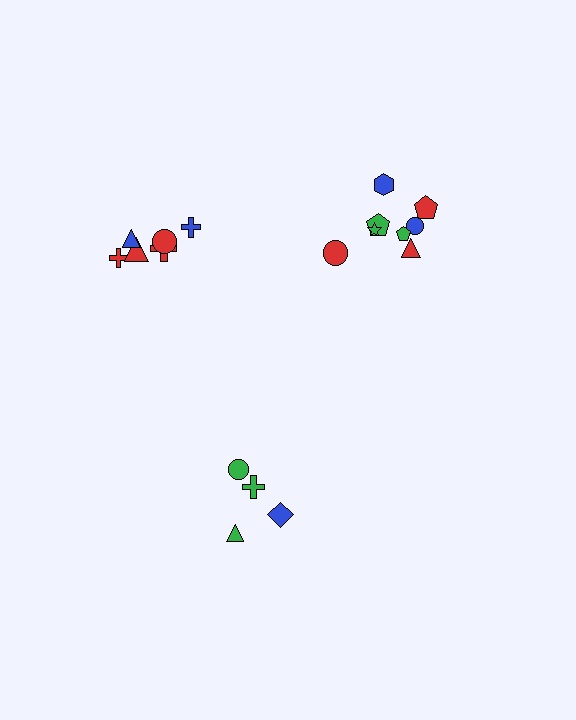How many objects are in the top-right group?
There are 8 objects.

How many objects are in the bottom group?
There are 4 objects.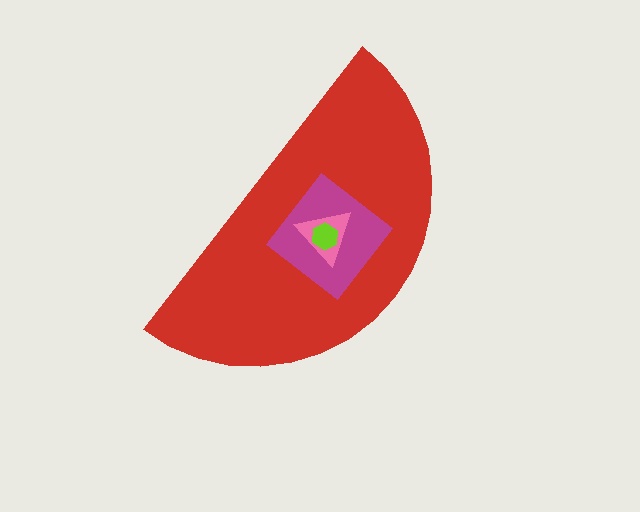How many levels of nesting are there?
4.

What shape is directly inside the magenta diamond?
The pink triangle.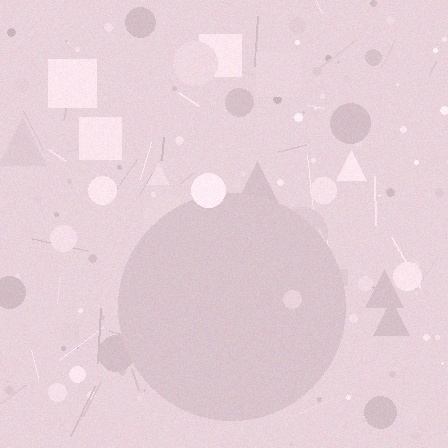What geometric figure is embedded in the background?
A circle is embedded in the background.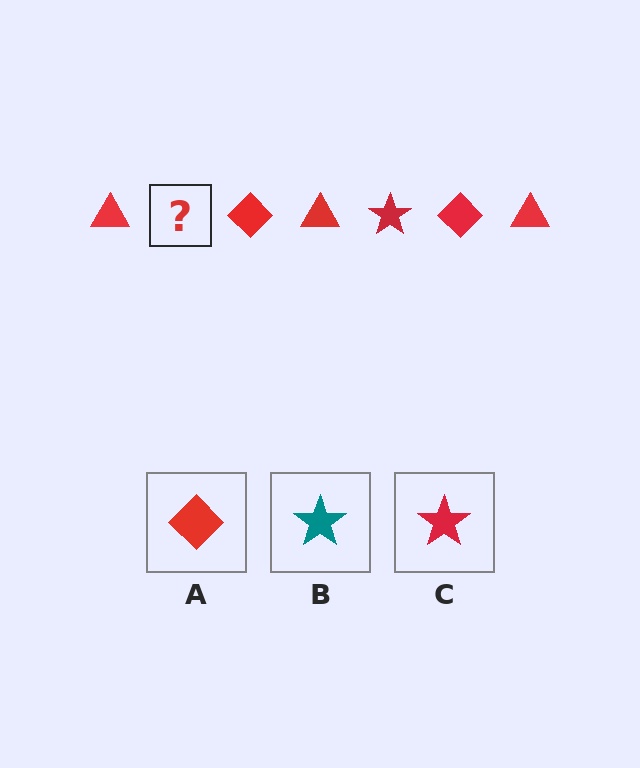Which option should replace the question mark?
Option C.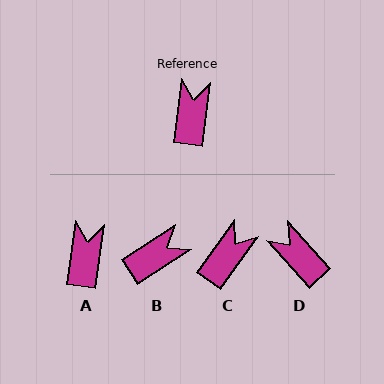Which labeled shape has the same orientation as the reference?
A.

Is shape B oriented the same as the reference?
No, it is off by about 50 degrees.